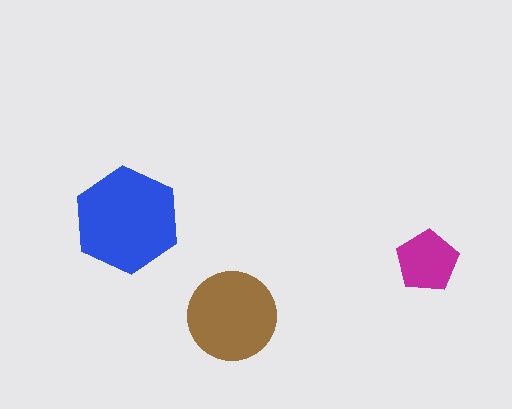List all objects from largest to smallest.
The blue hexagon, the brown circle, the magenta pentagon.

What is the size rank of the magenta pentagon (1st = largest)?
3rd.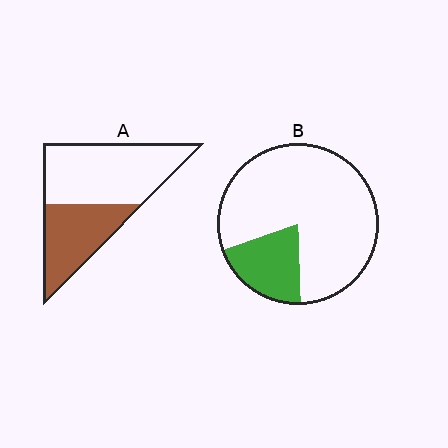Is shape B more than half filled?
No.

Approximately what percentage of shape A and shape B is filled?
A is approximately 40% and B is approximately 20%.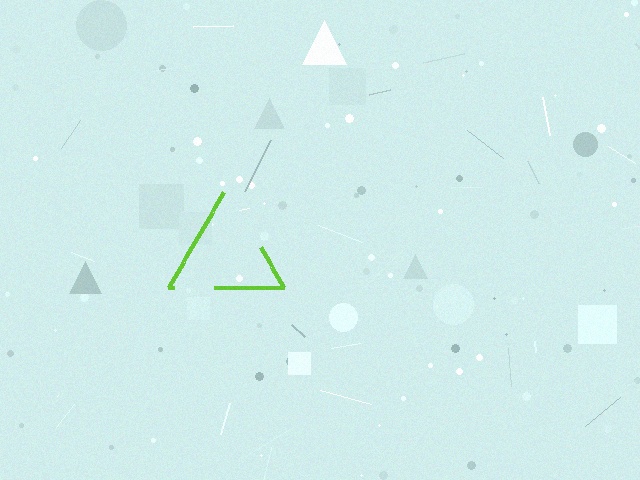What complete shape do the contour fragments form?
The contour fragments form a triangle.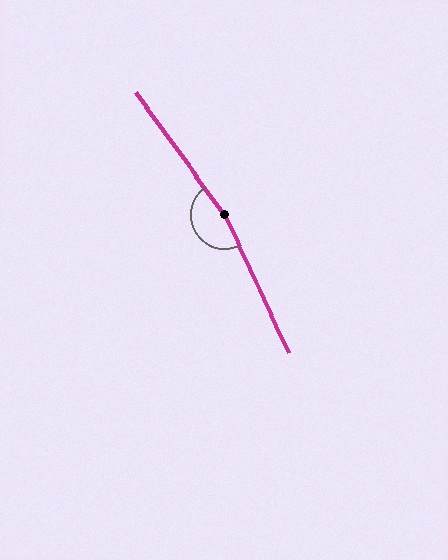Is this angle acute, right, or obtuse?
It is obtuse.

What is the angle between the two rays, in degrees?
Approximately 169 degrees.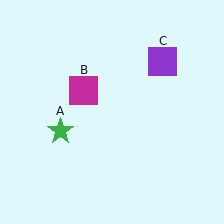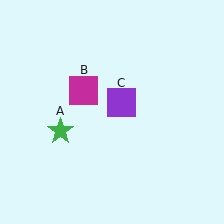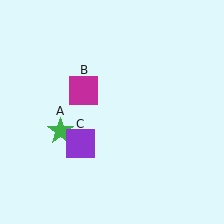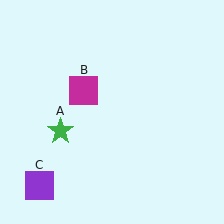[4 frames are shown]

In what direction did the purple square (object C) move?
The purple square (object C) moved down and to the left.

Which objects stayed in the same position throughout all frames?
Green star (object A) and magenta square (object B) remained stationary.